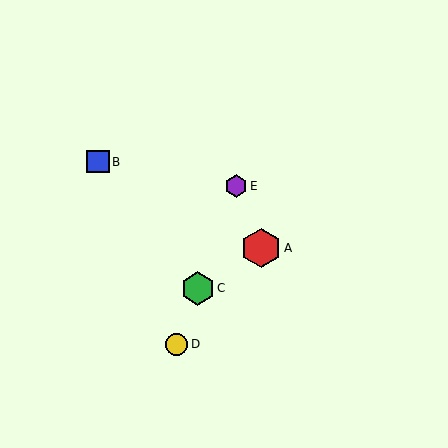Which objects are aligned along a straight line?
Objects C, D, E are aligned along a straight line.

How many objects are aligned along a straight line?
3 objects (C, D, E) are aligned along a straight line.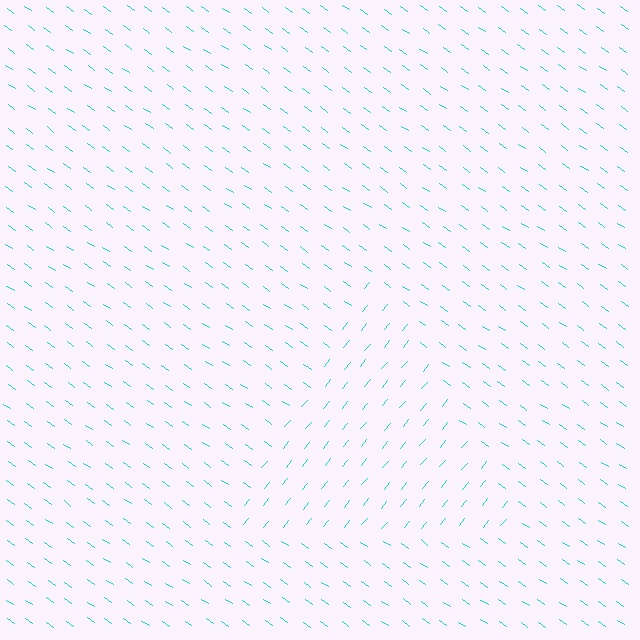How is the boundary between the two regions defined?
The boundary is defined purely by a change in line orientation (approximately 86 degrees difference). All lines are the same color and thickness.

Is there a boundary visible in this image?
Yes, there is a texture boundary formed by a change in line orientation.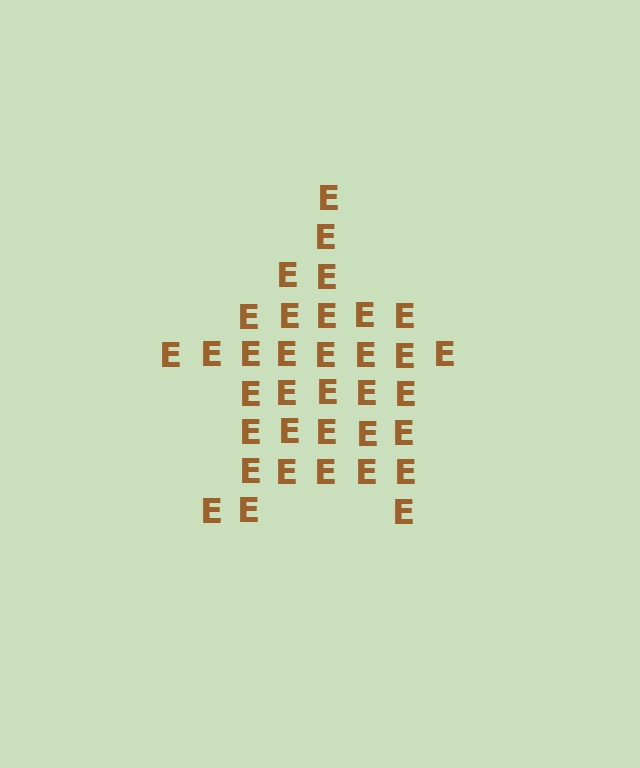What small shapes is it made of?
It is made of small letter E's.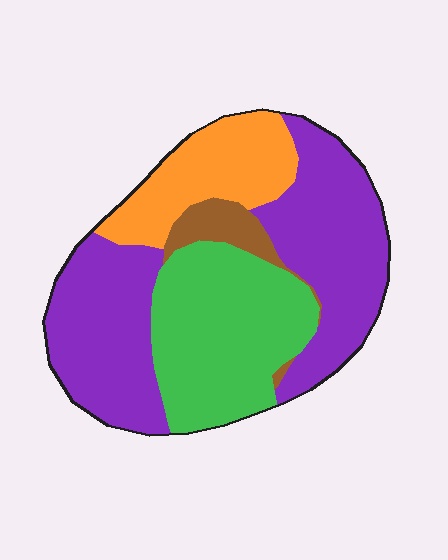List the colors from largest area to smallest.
From largest to smallest: purple, green, orange, brown.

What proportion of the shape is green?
Green covers about 30% of the shape.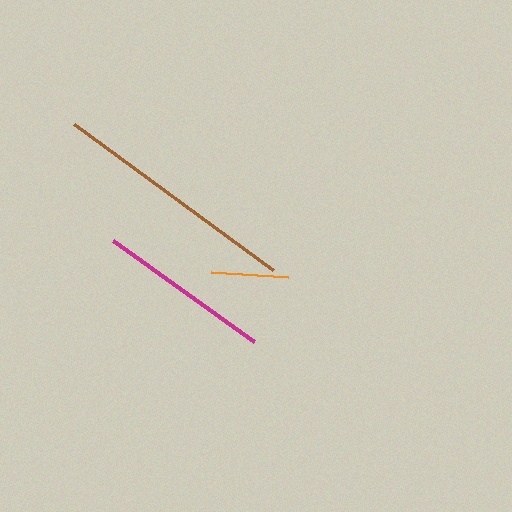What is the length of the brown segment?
The brown segment is approximately 246 pixels long.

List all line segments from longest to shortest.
From longest to shortest: brown, magenta, orange.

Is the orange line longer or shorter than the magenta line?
The magenta line is longer than the orange line.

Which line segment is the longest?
The brown line is the longest at approximately 246 pixels.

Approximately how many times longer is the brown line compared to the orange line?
The brown line is approximately 3.2 times the length of the orange line.